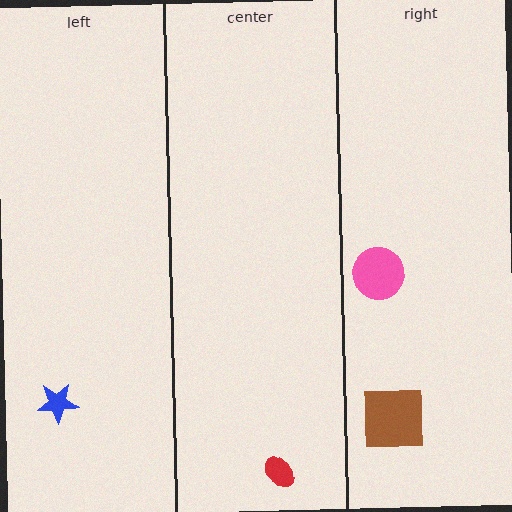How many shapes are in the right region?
2.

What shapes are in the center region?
The red ellipse.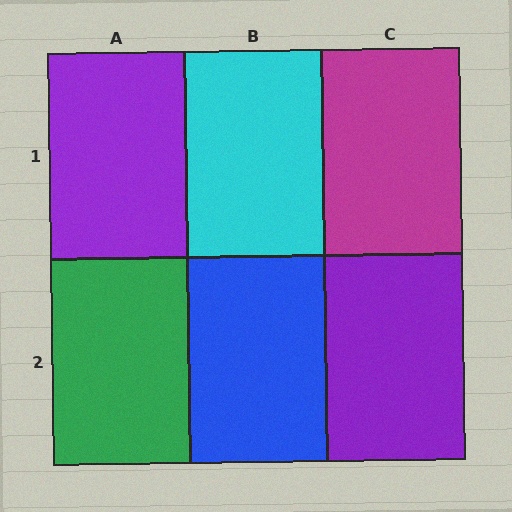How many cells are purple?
2 cells are purple.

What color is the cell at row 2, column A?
Green.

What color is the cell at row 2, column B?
Blue.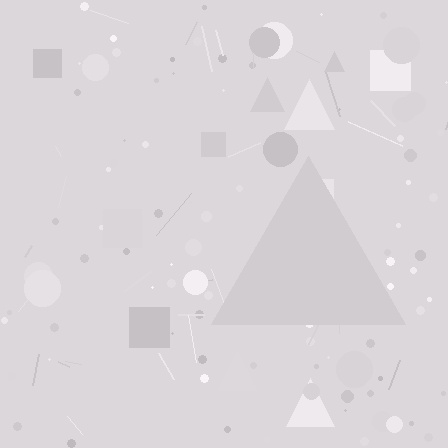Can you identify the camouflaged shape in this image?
The camouflaged shape is a triangle.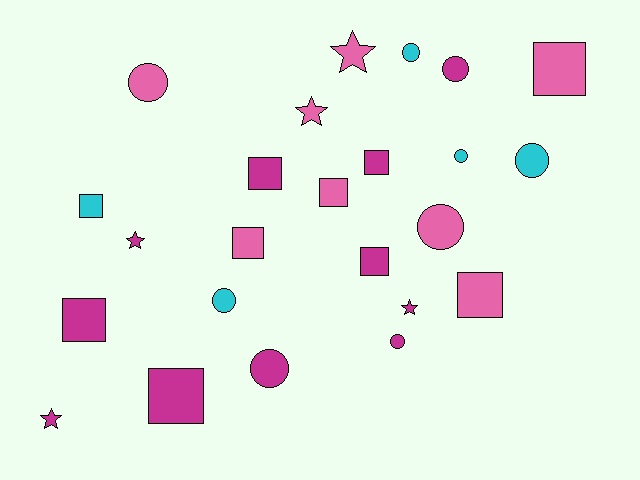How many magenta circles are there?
There are 3 magenta circles.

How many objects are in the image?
There are 24 objects.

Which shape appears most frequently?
Square, with 10 objects.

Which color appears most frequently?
Magenta, with 11 objects.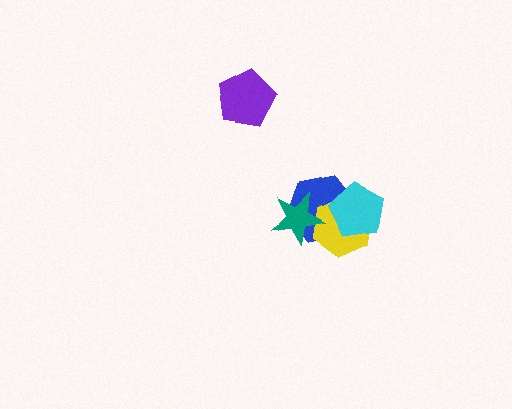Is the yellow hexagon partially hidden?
Yes, it is partially covered by another shape.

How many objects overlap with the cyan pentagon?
2 objects overlap with the cyan pentagon.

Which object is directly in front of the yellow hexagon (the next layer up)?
The teal star is directly in front of the yellow hexagon.